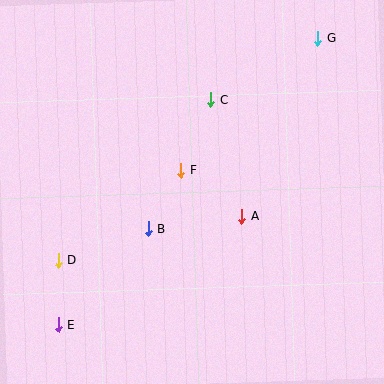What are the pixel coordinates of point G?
Point G is at (318, 39).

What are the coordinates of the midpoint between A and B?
The midpoint between A and B is at (195, 223).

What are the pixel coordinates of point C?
Point C is at (211, 100).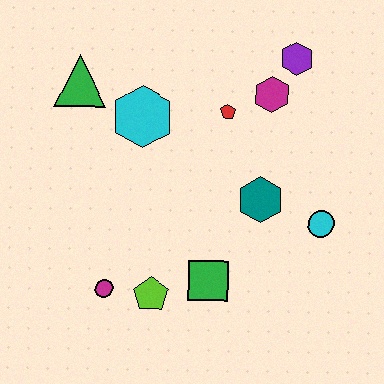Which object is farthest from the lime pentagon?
The purple hexagon is farthest from the lime pentagon.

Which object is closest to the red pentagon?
The magenta hexagon is closest to the red pentagon.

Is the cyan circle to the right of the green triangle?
Yes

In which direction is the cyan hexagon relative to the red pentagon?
The cyan hexagon is to the left of the red pentagon.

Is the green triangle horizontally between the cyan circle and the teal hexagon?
No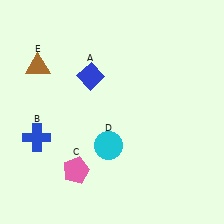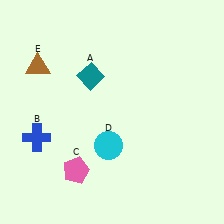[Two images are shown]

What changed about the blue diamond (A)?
In Image 1, A is blue. In Image 2, it changed to teal.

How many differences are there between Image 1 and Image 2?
There is 1 difference between the two images.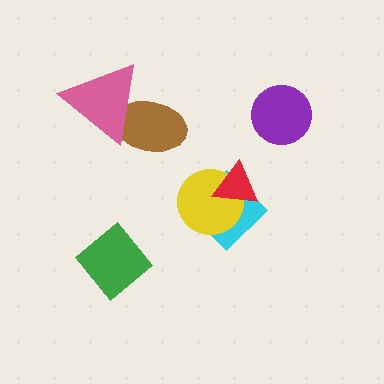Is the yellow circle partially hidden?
Yes, it is partially covered by another shape.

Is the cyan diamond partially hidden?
Yes, it is partially covered by another shape.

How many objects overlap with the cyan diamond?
2 objects overlap with the cyan diamond.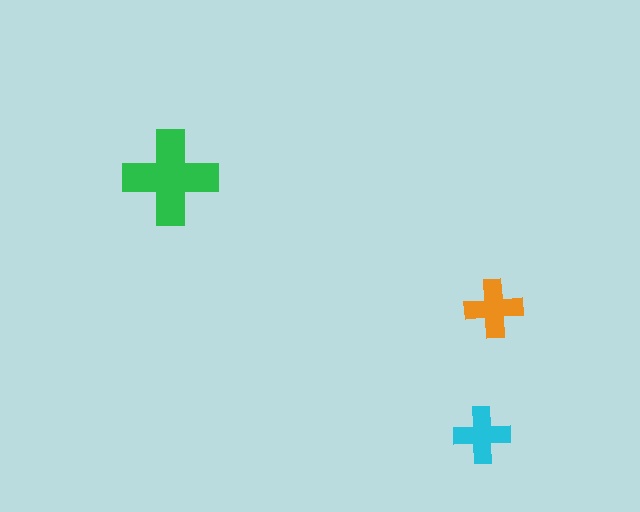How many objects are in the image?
There are 3 objects in the image.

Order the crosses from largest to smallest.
the green one, the orange one, the cyan one.